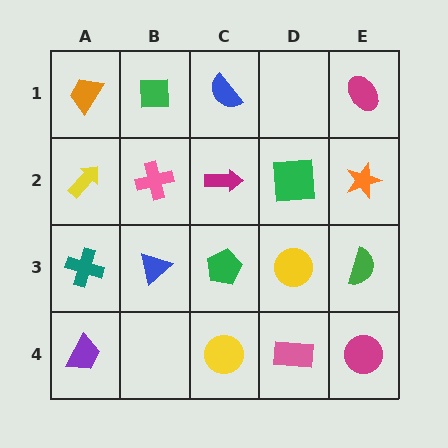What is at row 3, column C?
A green pentagon.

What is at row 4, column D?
A pink rectangle.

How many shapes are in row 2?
5 shapes.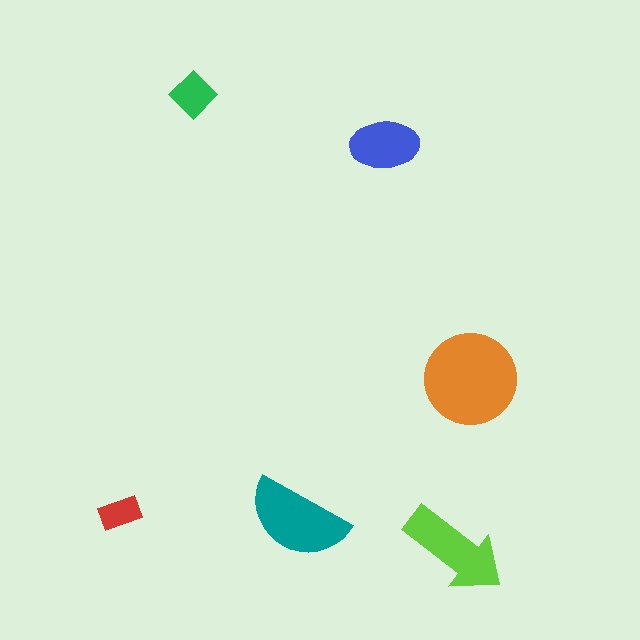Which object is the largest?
The orange circle.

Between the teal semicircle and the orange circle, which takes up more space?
The orange circle.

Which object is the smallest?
The red rectangle.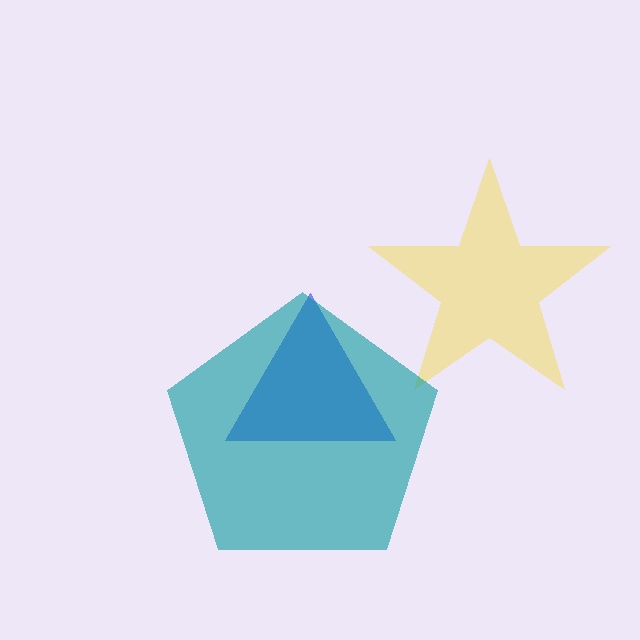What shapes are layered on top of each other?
The layered shapes are: a blue triangle, a yellow star, a teal pentagon.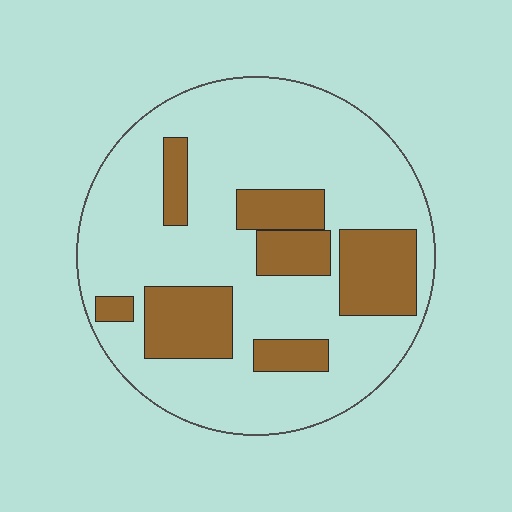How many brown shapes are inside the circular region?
7.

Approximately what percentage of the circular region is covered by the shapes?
Approximately 25%.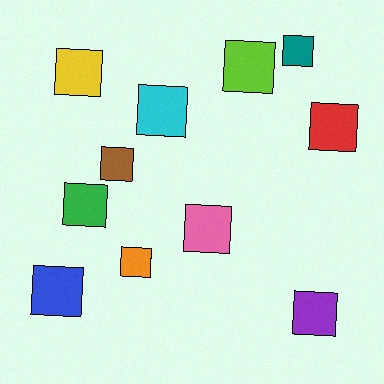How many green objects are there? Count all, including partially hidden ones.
There is 1 green object.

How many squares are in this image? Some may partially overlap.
There are 11 squares.